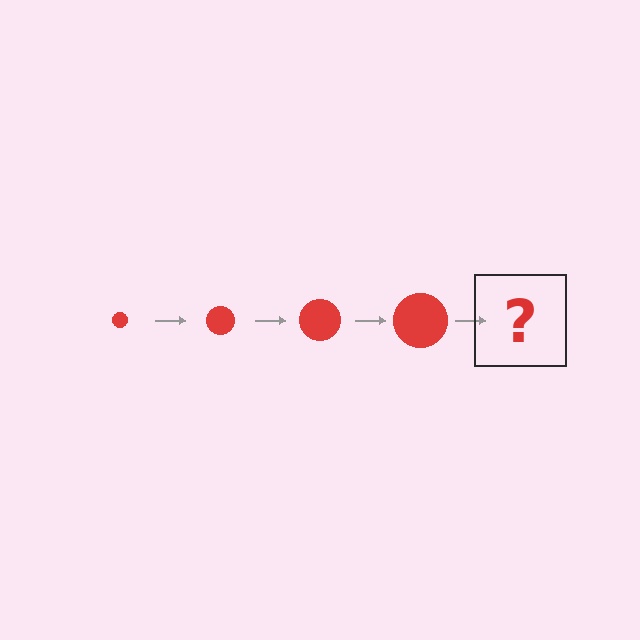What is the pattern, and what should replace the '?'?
The pattern is that the circle gets progressively larger each step. The '?' should be a red circle, larger than the previous one.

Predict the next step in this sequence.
The next step is a red circle, larger than the previous one.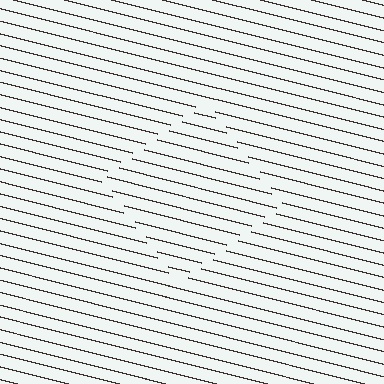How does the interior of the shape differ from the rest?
The interior of the shape contains the same grating, shifted by half a period — the contour is defined by the phase discontinuity where line-ends from the inner and outer gratings abut.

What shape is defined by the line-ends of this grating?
An illusory square. The interior of the shape contains the same grating, shifted by half a period — the contour is defined by the phase discontinuity where line-ends from the inner and outer gratings abut.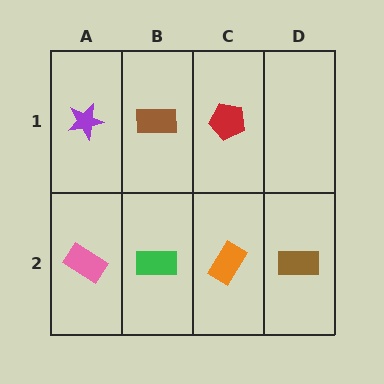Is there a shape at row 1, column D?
No, that cell is empty.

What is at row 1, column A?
A purple star.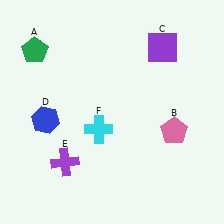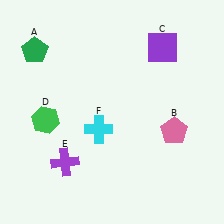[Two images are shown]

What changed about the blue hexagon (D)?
In Image 1, D is blue. In Image 2, it changed to green.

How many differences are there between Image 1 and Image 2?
There is 1 difference between the two images.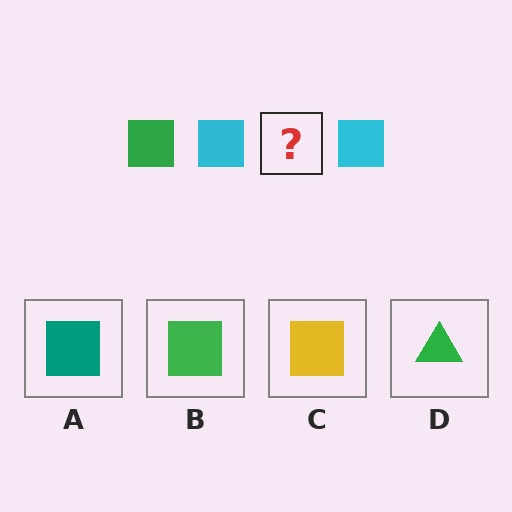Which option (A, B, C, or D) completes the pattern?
B.